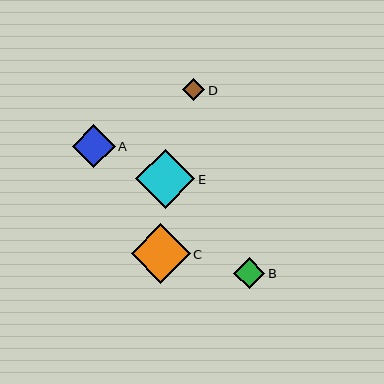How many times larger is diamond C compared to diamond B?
Diamond C is approximately 1.9 times the size of diamond B.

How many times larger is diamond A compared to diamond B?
Diamond A is approximately 1.4 times the size of diamond B.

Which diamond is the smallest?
Diamond D is the smallest with a size of approximately 22 pixels.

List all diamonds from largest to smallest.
From largest to smallest: C, E, A, B, D.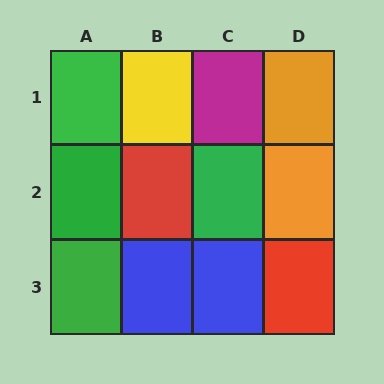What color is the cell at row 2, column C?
Green.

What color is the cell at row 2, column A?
Green.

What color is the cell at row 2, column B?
Red.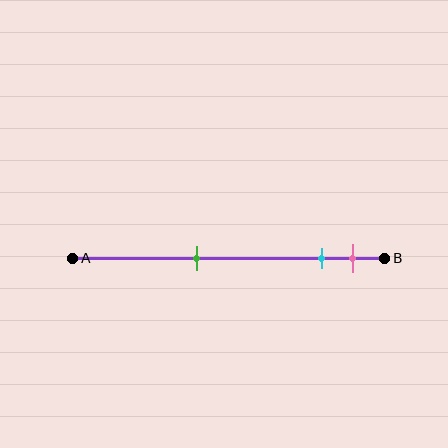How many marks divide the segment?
There are 3 marks dividing the segment.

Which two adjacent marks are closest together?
The cyan and pink marks are the closest adjacent pair.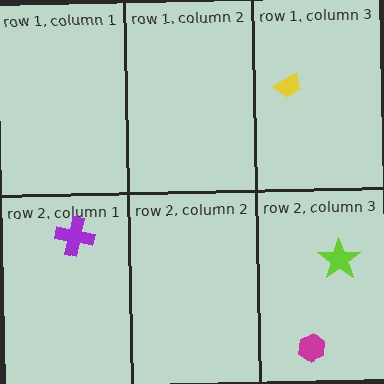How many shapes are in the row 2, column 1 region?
1.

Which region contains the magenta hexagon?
The row 2, column 3 region.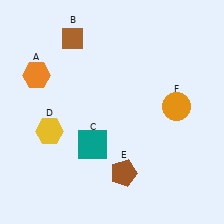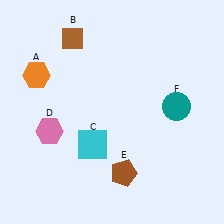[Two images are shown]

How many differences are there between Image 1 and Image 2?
There are 3 differences between the two images.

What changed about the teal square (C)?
In Image 1, C is teal. In Image 2, it changed to cyan.